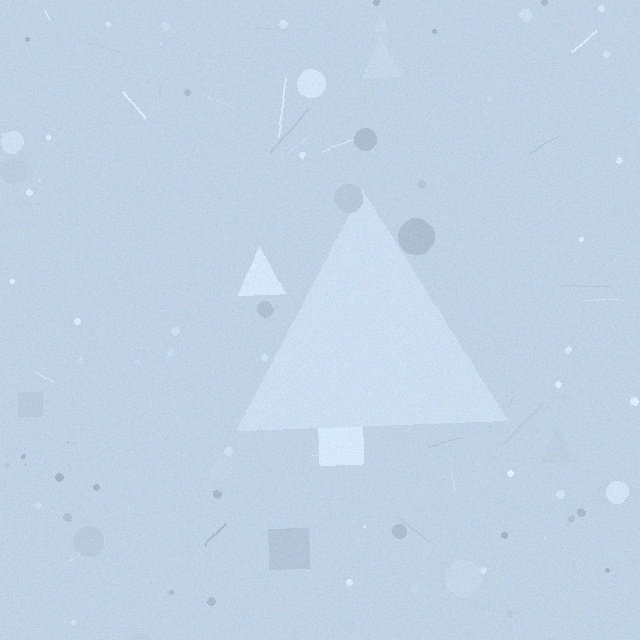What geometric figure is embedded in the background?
A triangle is embedded in the background.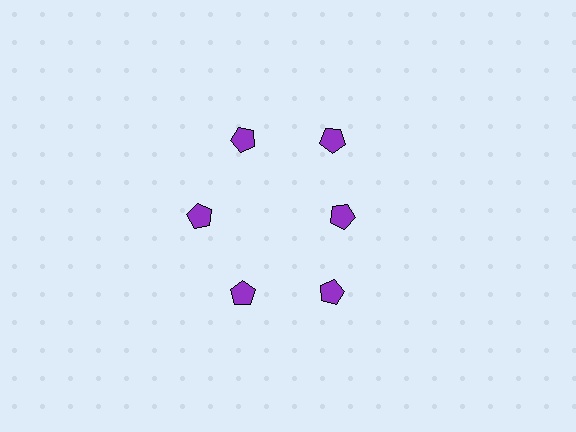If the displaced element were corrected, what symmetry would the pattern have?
It would have 6-fold rotational symmetry — the pattern would map onto itself every 60 degrees.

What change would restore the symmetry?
The symmetry would be restored by moving it outward, back onto the ring so that all 6 pentagons sit at equal angles and equal distance from the center.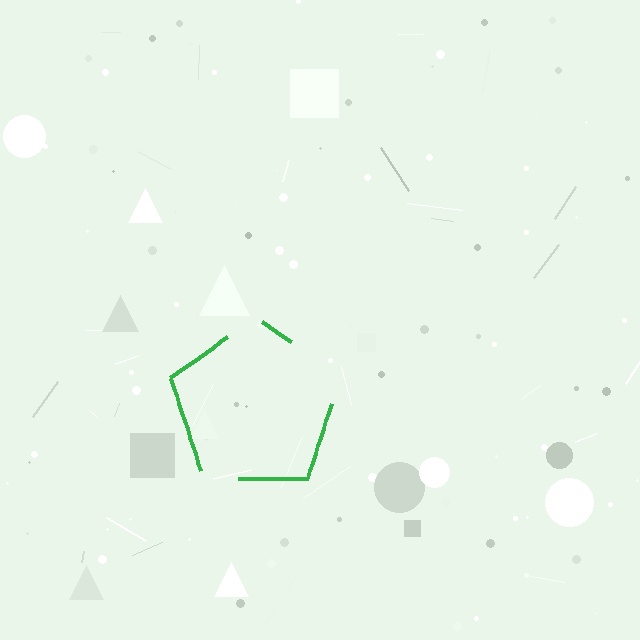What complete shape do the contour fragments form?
The contour fragments form a pentagon.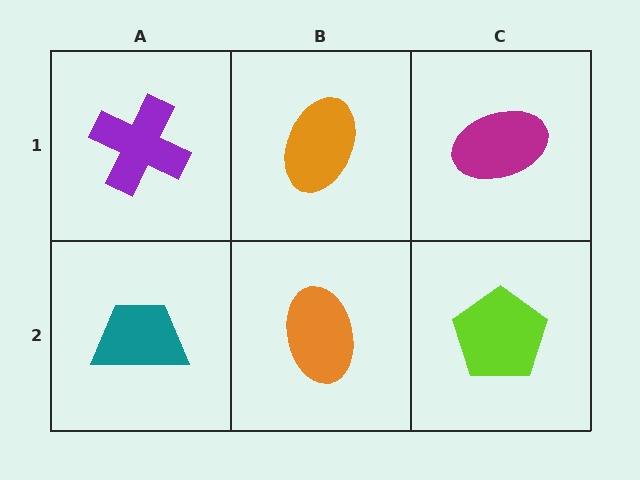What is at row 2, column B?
An orange ellipse.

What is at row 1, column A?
A purple cross.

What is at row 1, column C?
A magenta ellipse.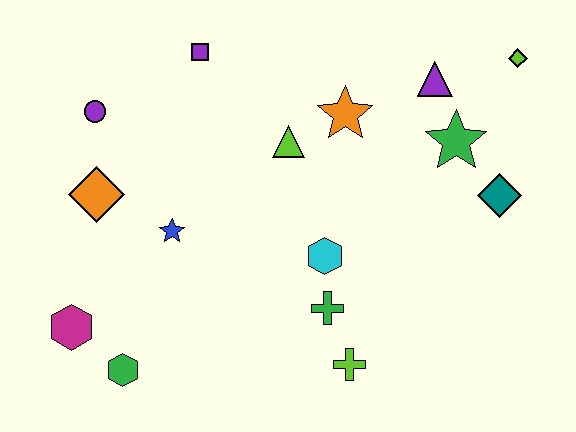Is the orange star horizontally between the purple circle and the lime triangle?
No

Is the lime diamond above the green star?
Yes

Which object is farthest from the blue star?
The lime diamond is farthest from the blue star.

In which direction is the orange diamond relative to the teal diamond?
The orange diamond is to the left of the teal diamond.